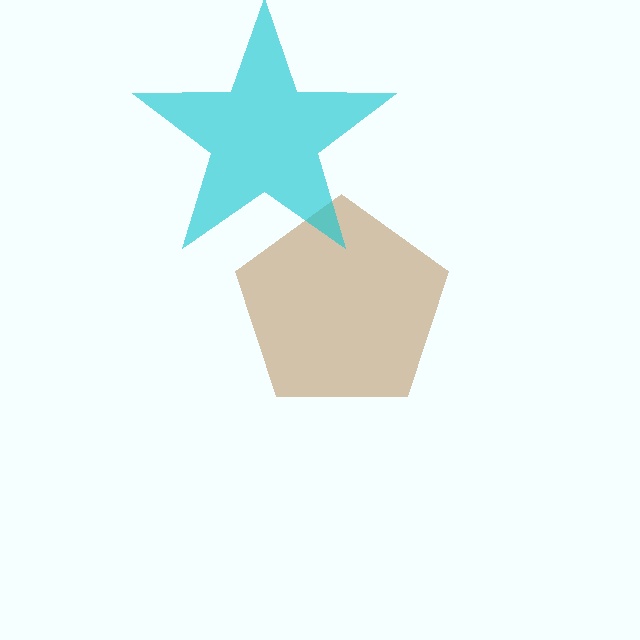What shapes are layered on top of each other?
The layered shapes are: a brown pentagon, a cyan star.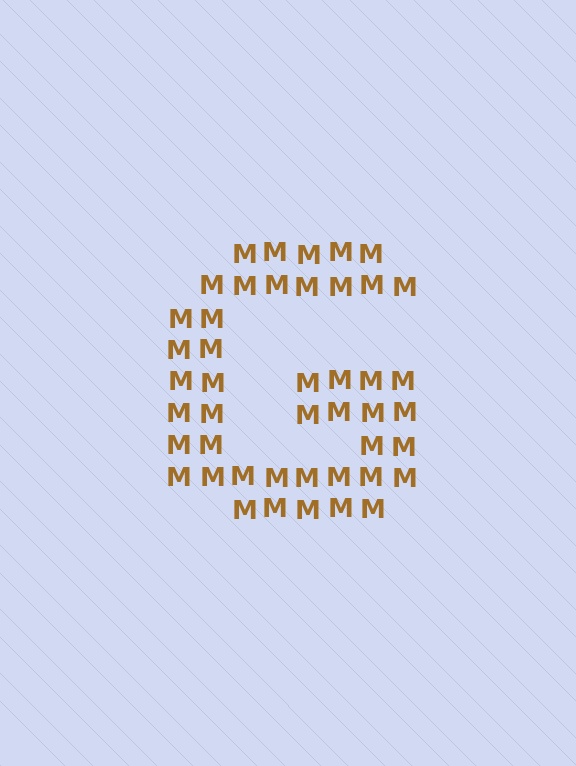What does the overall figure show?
The overall figure shows the letter G.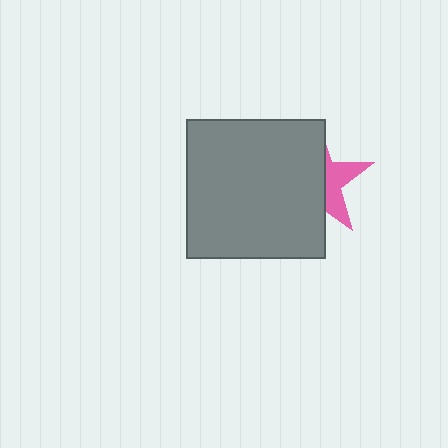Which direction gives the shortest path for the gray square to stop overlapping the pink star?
Moving left gives the shortest separation.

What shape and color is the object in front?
The object in front is a gray square.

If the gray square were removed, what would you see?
You would see the complete pink star.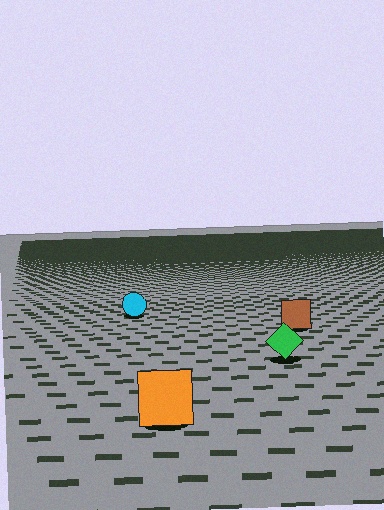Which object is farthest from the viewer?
The cyan circle is farthest from the viewer. It appears smaller and the ground texture around it is denser.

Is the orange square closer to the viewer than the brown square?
Yes. The orange square is closer — you can tell from the texture gradient: the ground texture is coarser near it.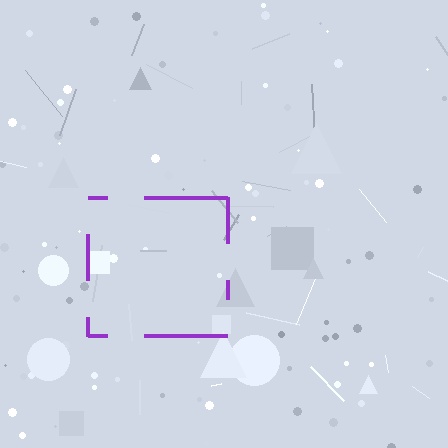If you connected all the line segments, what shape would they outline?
They would outline a square.